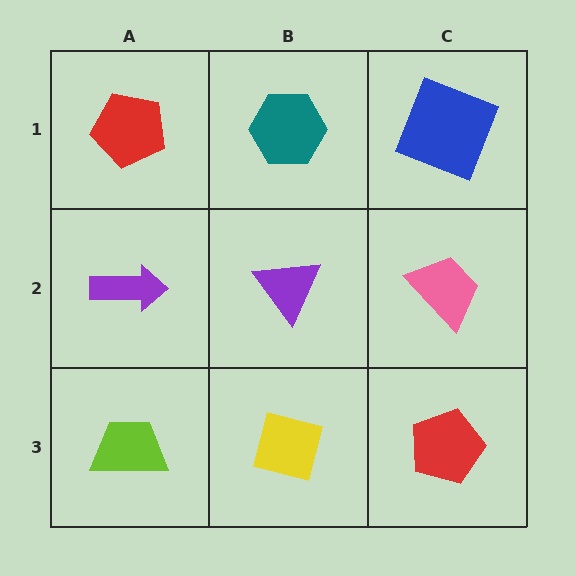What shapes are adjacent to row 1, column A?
A purple arrow (row 2, column A), a teal hexagon (row 1, column B).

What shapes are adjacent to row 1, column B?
A purple triangle (row 2, column B), a red pentagon (row 1, column A), a blue square (row 1, column C).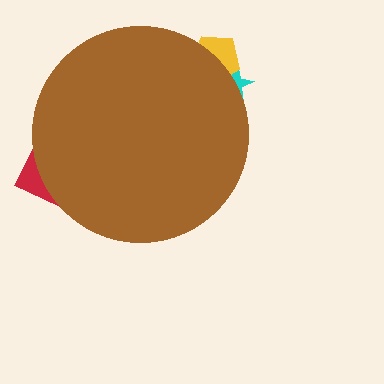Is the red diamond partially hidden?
Yes, the red diamond is partially hidden behind the brown circle.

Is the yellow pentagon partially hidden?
Yes, the yellow pentagon is partially hidden behind the brown circle.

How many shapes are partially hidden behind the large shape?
3 shapes are partially hidden.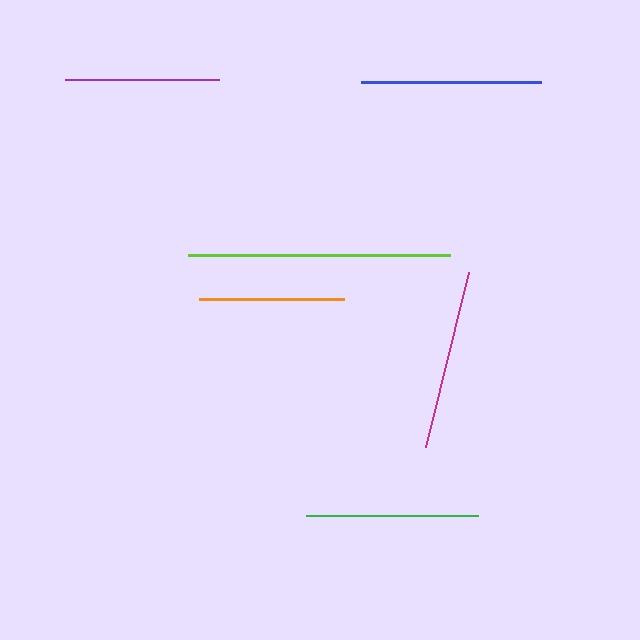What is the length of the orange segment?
The orange segment is approximately 144 pixels long.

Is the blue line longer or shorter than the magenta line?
The magenta line is longer than the blue line.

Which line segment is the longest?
The lime line is the longest at approximately 262 pixels.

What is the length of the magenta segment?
The magenta segment is approximately 180 pixels long.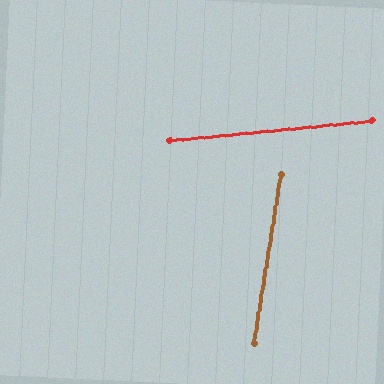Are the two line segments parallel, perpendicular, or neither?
Neither parallel nor perpendicular — they differ by about 76°.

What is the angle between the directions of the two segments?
Approximately 76 degrees.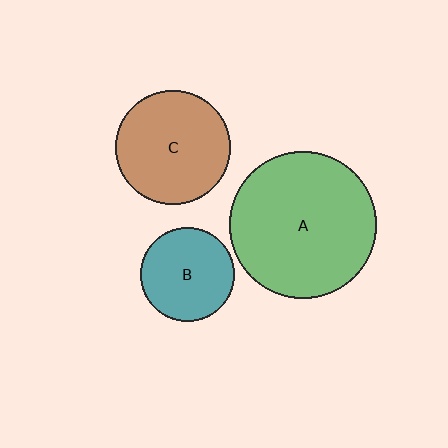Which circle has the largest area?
Circle A (green).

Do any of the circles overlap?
No, none of the circles overlap.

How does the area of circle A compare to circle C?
Approximately 1.6 times.